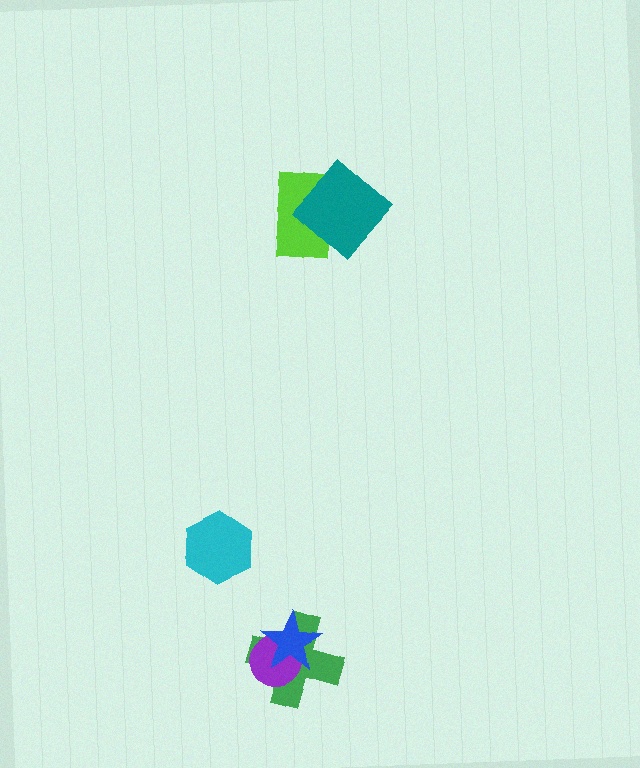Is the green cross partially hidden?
Yes, it is partially covered by another shape.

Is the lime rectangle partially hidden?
Yes, it is partially covered by another shape.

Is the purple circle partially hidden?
Yes, it is partially covered by another shape.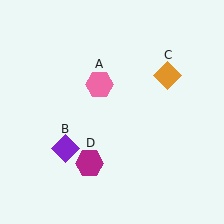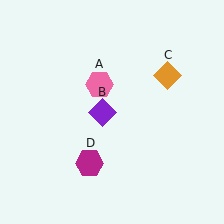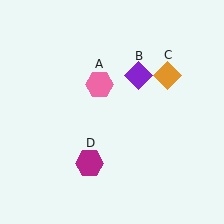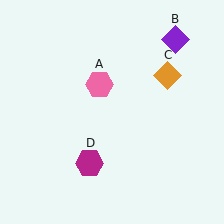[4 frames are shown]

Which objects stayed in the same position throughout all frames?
Pink hexagon (object A) and orange diamond (object C) and magenta hexagon (object D) remained stationary.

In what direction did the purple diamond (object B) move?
The purple diamond (object B) moved up and to the right.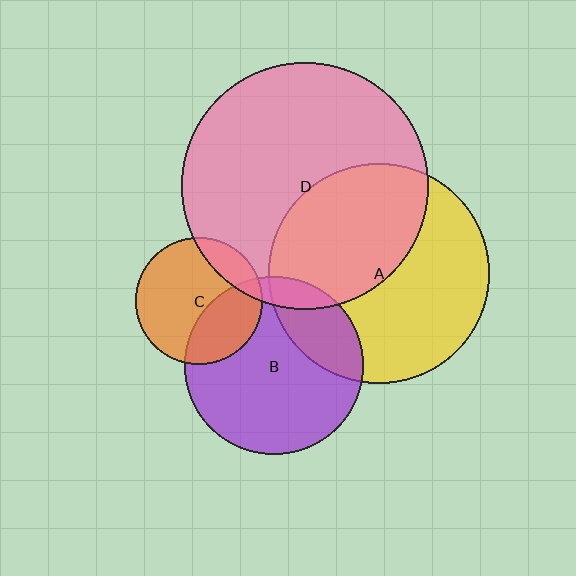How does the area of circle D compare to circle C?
Approximately 3.8 times.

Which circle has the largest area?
Circle D (pink).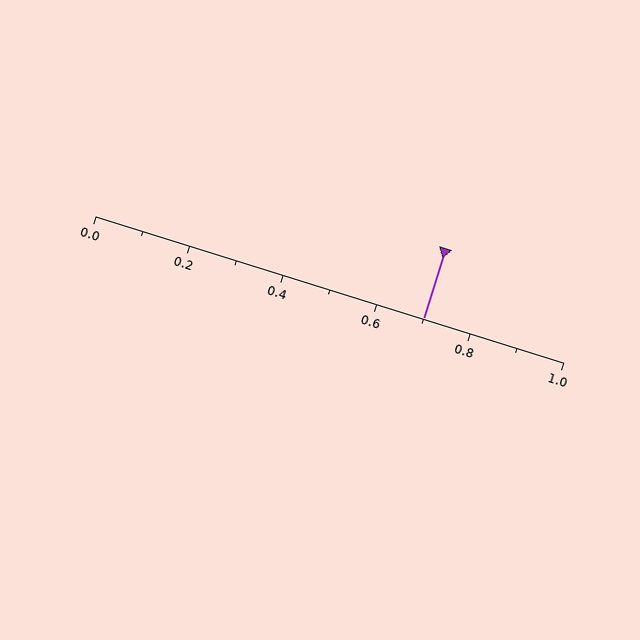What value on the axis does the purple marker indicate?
The marker indicates approximately 0.7.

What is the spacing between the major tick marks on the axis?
The major ticks are spaced 0.2 apart.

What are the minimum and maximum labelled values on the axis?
The axis runs from 0.0 to 1.0.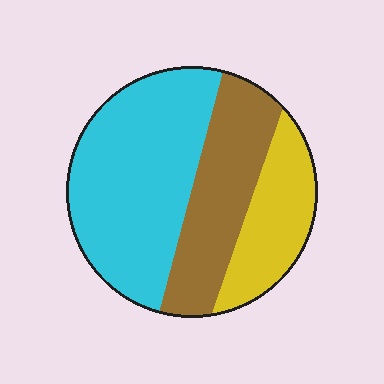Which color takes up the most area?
Cyan, at roughly 50%.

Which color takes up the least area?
Yellow, at roughly 20%.